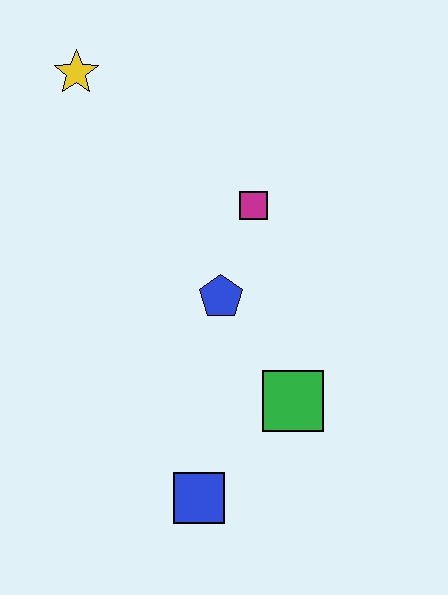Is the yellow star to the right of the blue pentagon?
No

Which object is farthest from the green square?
The yellow star is farthest from the green square.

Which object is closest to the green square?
The blue pentagon is closest to the green square.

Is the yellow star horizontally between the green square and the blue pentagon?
No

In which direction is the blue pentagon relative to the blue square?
The blue pentagon is above the blue square.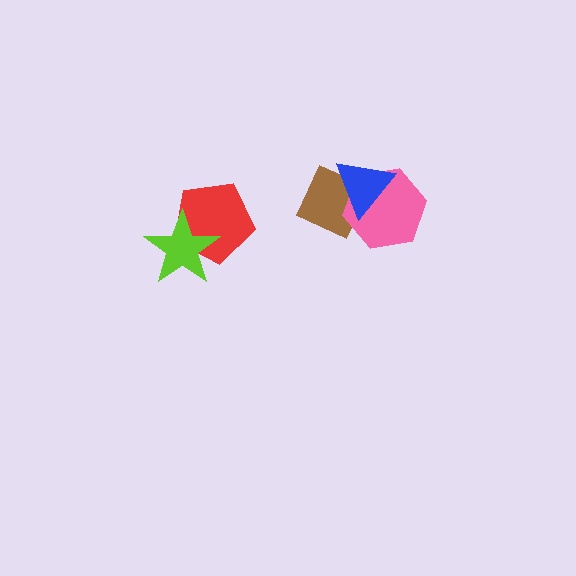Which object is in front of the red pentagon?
The lime star is in front of the red pentagon.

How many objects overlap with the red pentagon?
1 object overlaps with the red pentagon.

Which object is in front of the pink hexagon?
The blue triangle is in front of the pink hexagon.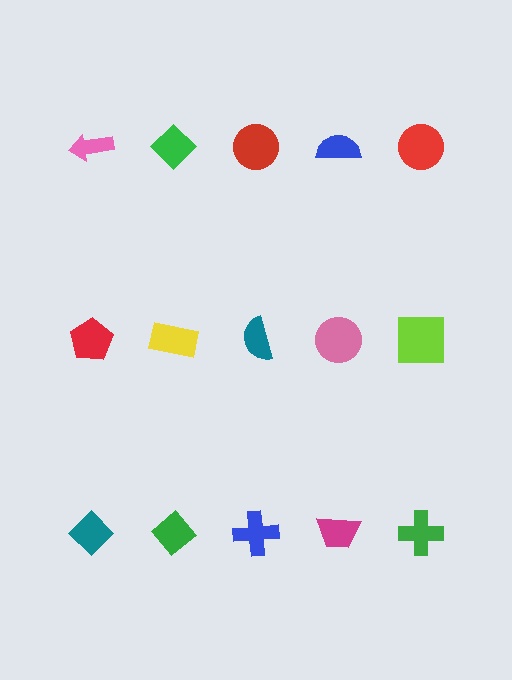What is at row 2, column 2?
A yellow rectangle.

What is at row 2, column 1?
A red pentagon.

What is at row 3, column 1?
A teal diamond.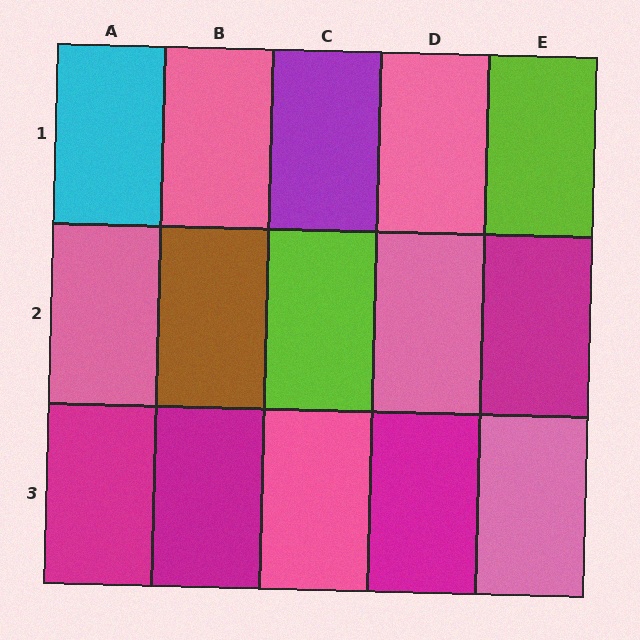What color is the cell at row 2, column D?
Pink.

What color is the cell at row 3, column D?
Magenta.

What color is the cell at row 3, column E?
Pink.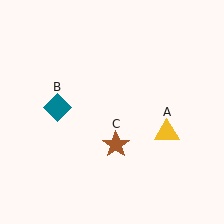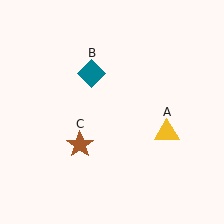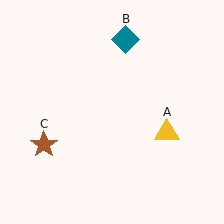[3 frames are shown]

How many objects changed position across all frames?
2 objects changed position: teal diamond (object B), brown star (object C).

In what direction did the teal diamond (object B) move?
The teal diamond (object B) moved up and to the right.